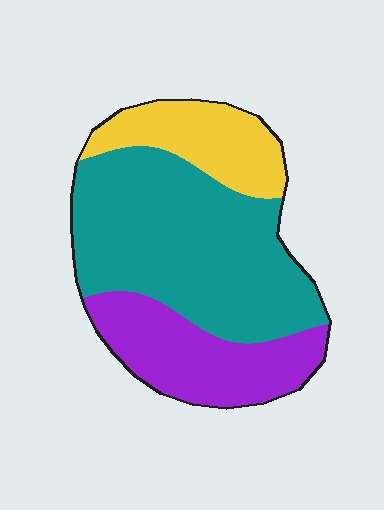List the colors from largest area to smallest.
From largest to smallest: teal, purple, yellow.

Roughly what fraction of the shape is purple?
Purple takes up between a sixth and a third of the shape.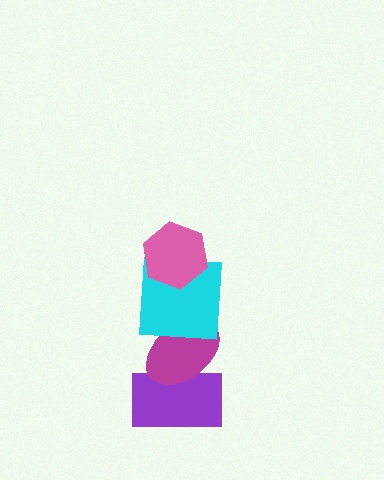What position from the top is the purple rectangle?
The purple rectangle is 4th from the top.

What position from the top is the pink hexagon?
The pink hexagon is 1st from the top.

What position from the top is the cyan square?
The cyan square is 2nd from the top.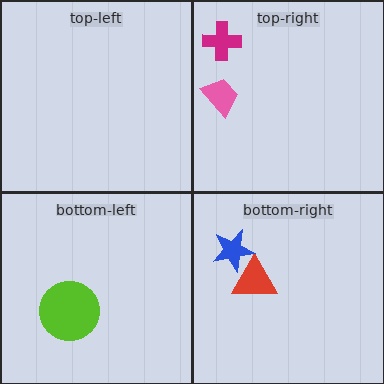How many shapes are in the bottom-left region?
1.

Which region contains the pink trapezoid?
The top-right region.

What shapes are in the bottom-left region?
The lime circle.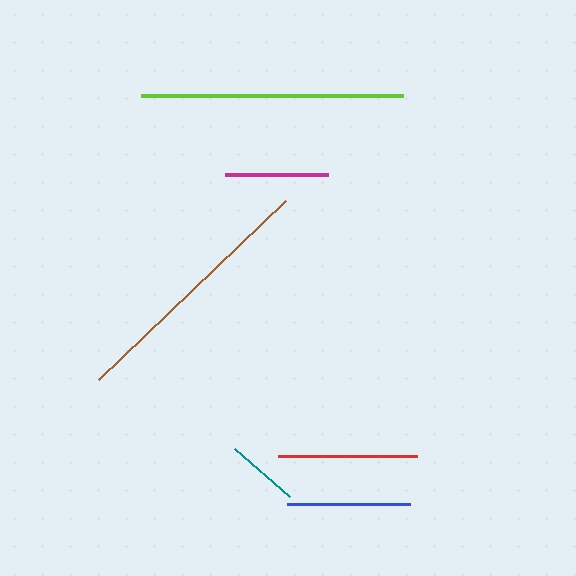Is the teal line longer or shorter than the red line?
The red line is longer than the teal line.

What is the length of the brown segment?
The brown segment is approximately 258 pixels long.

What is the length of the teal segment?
The teal segment is approximately 73 pixels long.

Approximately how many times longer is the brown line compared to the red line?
The brown line is approximately 1.9 times the length of the red line.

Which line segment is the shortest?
The teal line is the shortest at approximately 73 pixels.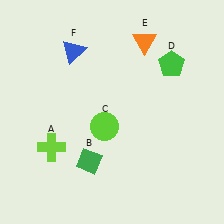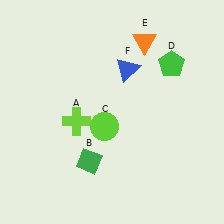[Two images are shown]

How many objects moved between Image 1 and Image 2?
2 objects moved between the two images.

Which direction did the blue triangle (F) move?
The blue triangle (F) moved right.